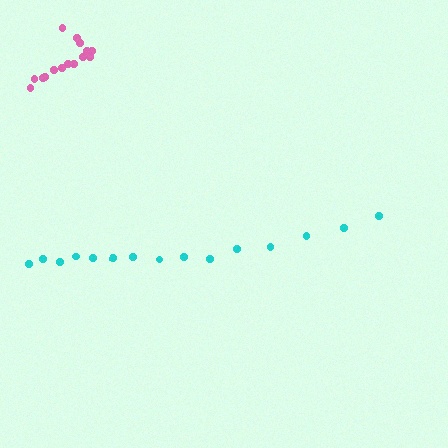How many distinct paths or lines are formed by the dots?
There are 2 distinct paths.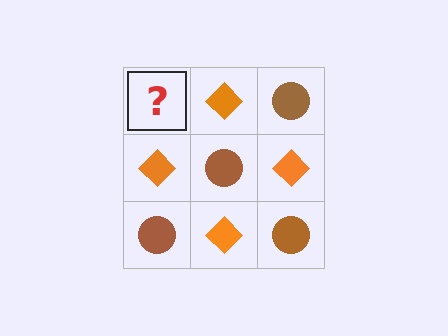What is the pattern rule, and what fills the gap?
The rule is that it alternates brown circle and orange diamond in a checkerboard pattern. The gap should be filled with a brown circle.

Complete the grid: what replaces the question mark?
The question mark should be replaced with a brown circle.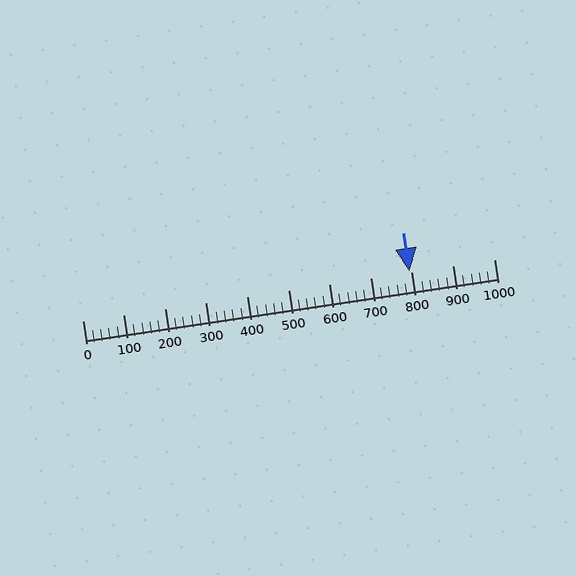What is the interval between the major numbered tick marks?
The major tick marks are spaced 100 units apart.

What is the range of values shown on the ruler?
The ruler shows values from 0 to 1000.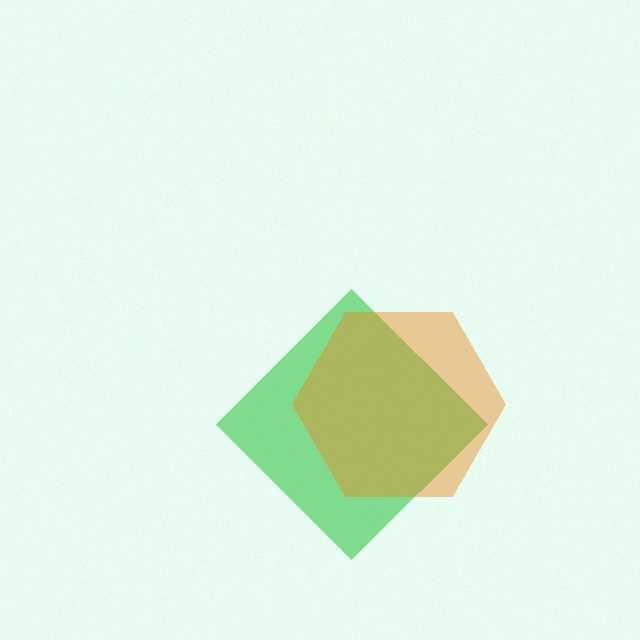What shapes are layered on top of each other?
The layered shapes are: a green diamond, an orange hexagon.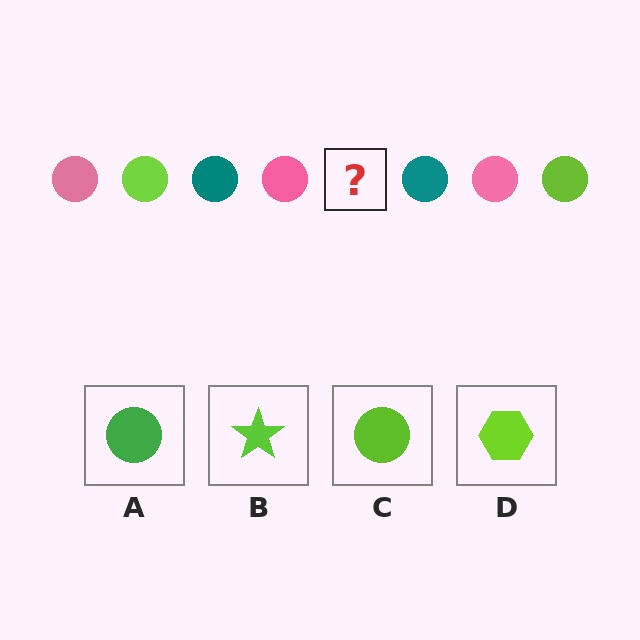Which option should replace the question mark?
Option C.